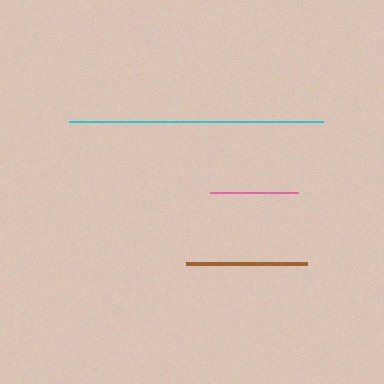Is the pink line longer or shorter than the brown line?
The brown line is longer than the pink line.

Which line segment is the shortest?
The pink line is the shortest at approximately 88 pixels.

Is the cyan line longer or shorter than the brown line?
The cyan line is longer than the brown line.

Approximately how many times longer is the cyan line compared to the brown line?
The cyan line is approximately 2.1 times the length of the brown line.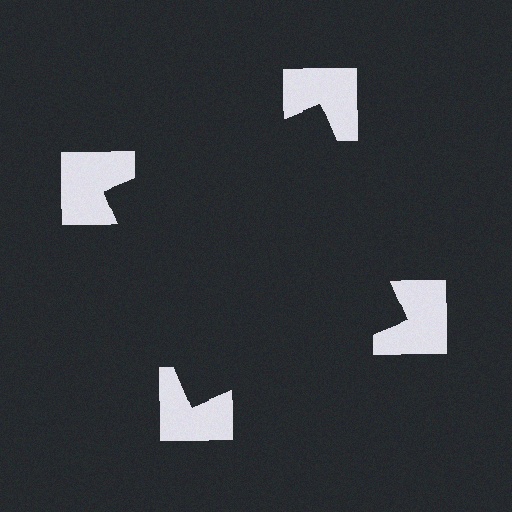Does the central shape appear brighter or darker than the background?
It typically appears slightly darker than the background, even though no actual brightness change is drawn.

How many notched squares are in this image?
There are 4 — one at each vertex of the illusory square.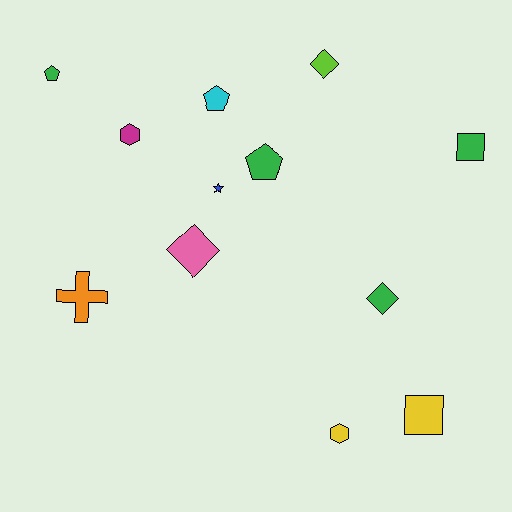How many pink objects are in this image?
There is 1 pink object.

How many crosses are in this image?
There is 1 cross.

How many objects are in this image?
There are 12 objects.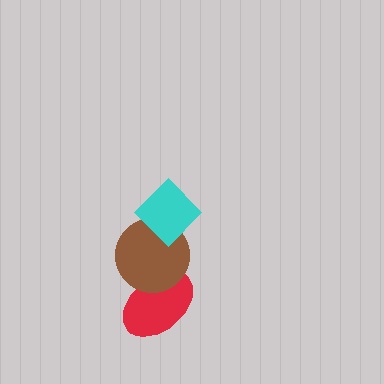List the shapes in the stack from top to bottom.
From top to bottom: the cyan diamond, the brown circle, the red ellipse.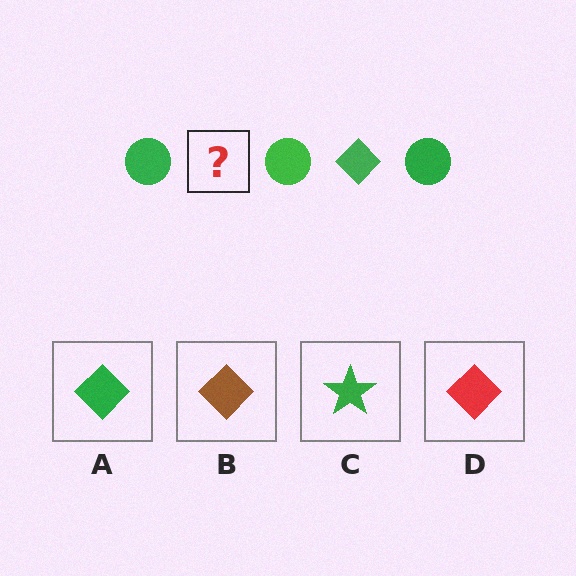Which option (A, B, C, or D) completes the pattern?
A.